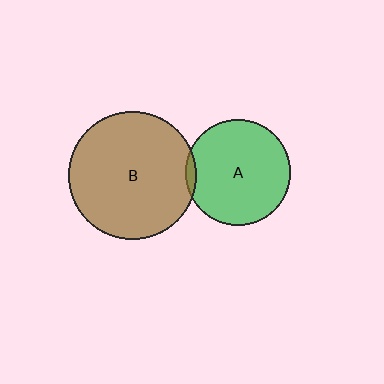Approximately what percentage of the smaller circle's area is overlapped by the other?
Approximately 5%.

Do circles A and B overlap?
Yes.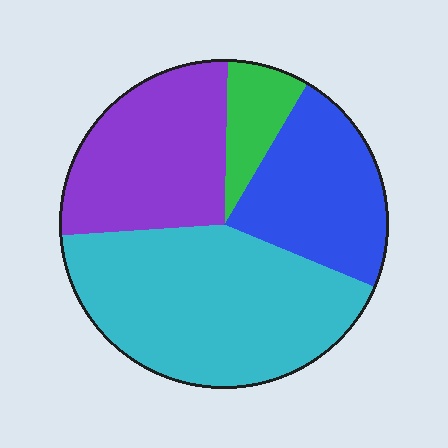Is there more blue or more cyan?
Cyan.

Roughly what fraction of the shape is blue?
Blue covers roughly 25% of the shape.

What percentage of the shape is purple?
Purple covers about 25% of the shape.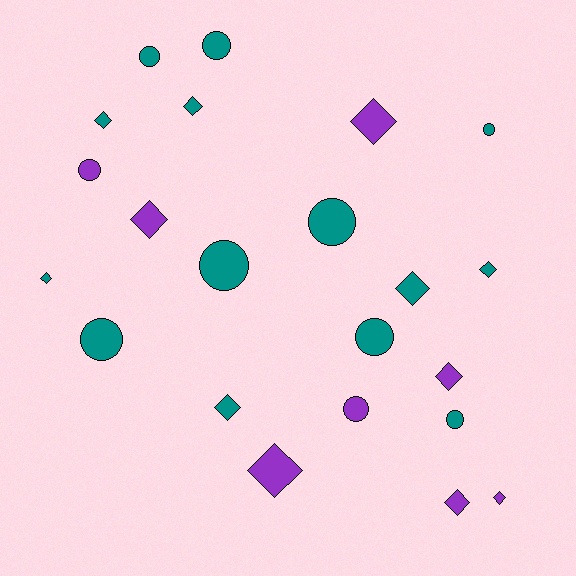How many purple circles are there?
There are 2 purple circles.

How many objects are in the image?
There are 22 objects.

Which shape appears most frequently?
Diamond, with 12 objects.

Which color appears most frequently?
Teal, with 14 objects.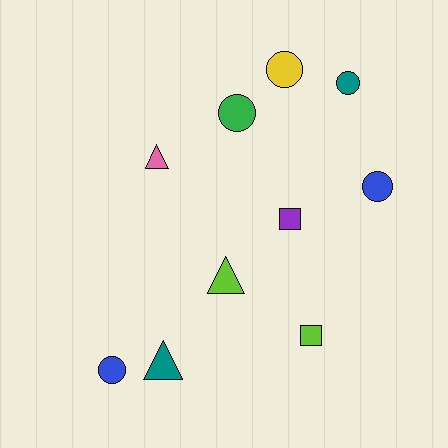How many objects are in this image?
There are 10 objects.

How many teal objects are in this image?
There are 2 teal objects.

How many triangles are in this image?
There are 3 triangles.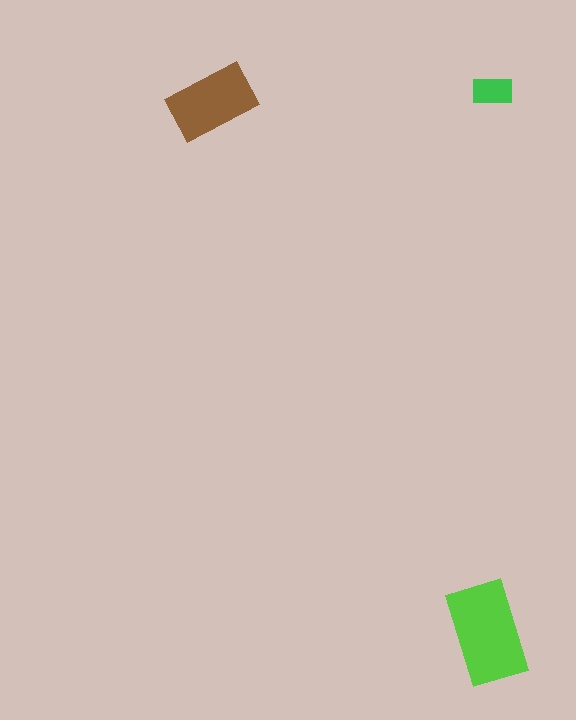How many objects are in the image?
There are 3 objects in the image.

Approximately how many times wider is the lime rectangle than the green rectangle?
About 2.5 times wider.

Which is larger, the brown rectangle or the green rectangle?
The brown one.